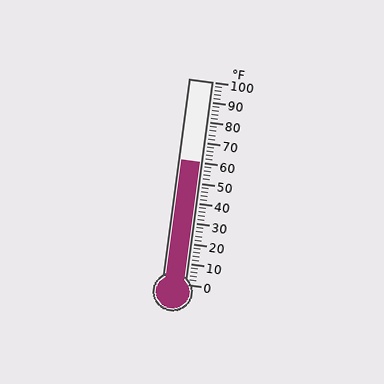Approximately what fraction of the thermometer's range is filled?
The thermometer is filled to approximately 60% of its range.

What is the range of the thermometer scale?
The thermometer scale ranges from 0°F to 100°F.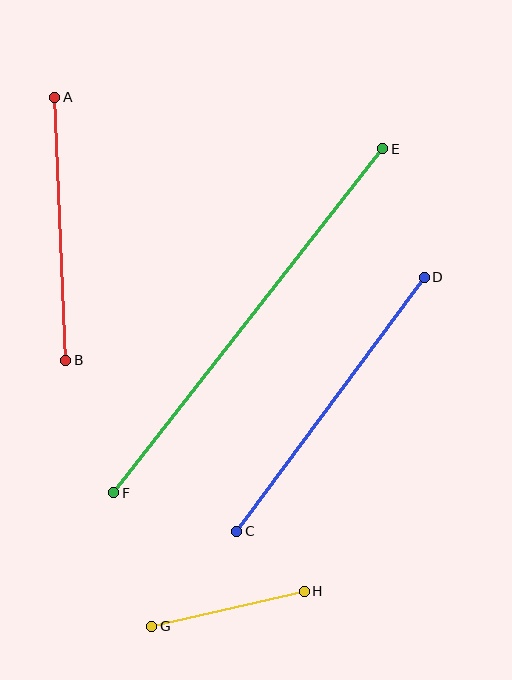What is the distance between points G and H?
The distance is approximately 156 pixels.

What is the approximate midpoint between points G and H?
The midpoint is at approximately (228, 609) pixels.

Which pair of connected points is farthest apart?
Points E and F are farthest apart.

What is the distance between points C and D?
The distance is approximately 316 pixels.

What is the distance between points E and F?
The distance is approximately 437 pixels.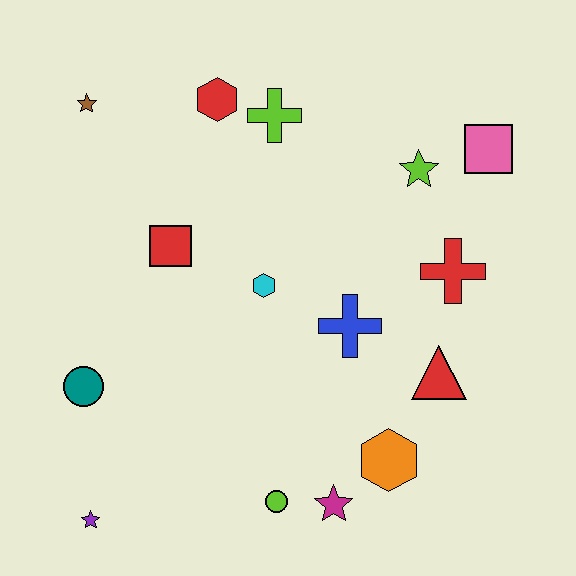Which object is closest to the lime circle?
The magenta star is closest to the lime circle.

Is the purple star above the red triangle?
No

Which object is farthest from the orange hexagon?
The brown star is farthest from the orange hexagon.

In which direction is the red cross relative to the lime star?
The red cross is below the lime star.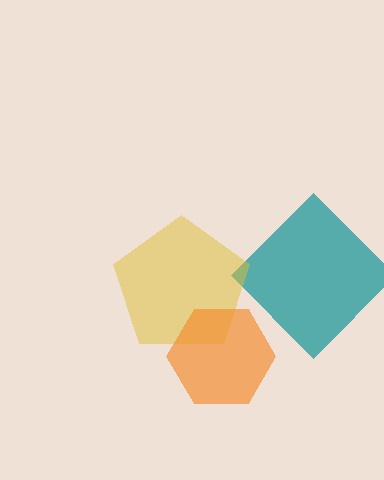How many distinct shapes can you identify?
There are 3 distinct shapes: a teal diamond, a yellow pentagon, an orange hexagon.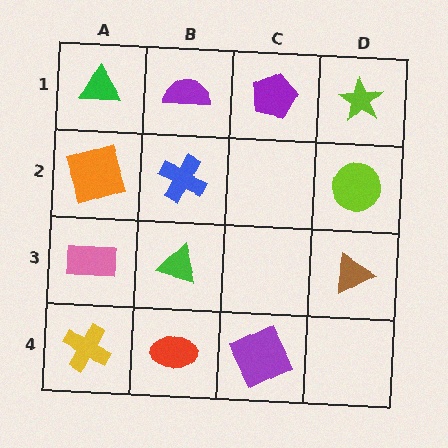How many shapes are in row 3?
3 shapes.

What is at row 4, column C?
A purple square.